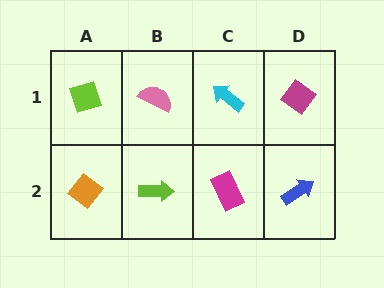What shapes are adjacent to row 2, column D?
A magenta diamond (row 1, column D), a magenta rectangle (row 2, column C).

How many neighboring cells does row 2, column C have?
3.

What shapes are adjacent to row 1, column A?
An orange diamond (row 2, column A), a pink semicircle (row 1, column B).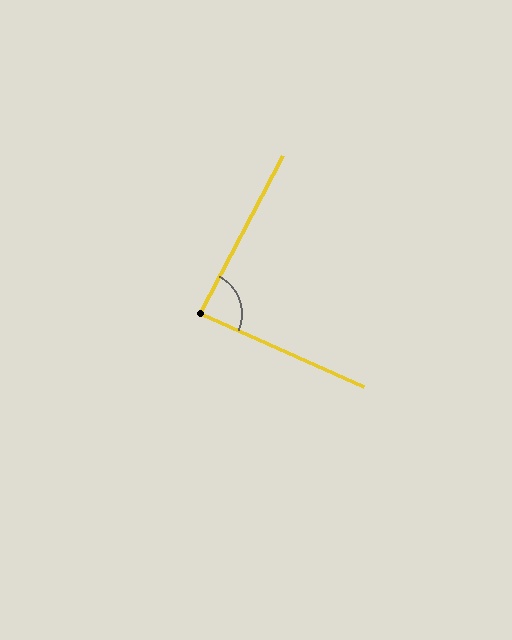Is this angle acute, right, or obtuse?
It is approximately a right angle.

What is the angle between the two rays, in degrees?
Approximately 86 degrees.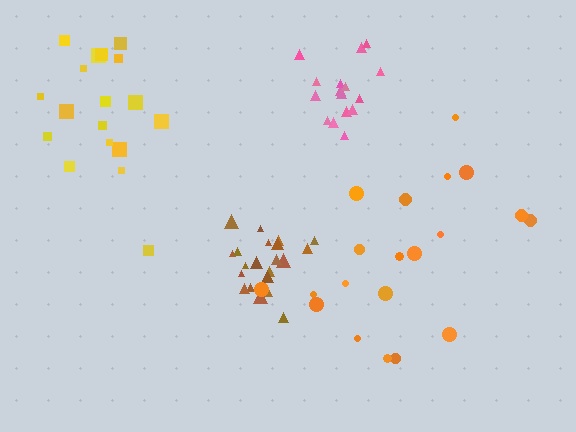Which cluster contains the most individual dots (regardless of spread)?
Brown (21).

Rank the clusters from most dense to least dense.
brown, pink, yellow, orange.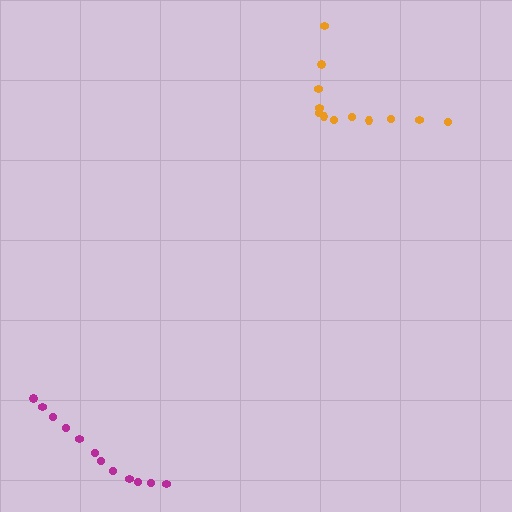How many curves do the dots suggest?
There are 2 distinct paths.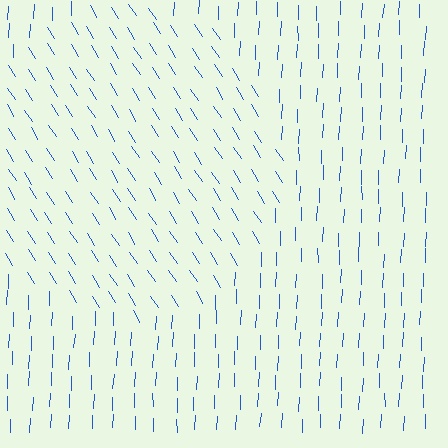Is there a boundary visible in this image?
Yes, there is a texture boundary formed by a change in line orientation.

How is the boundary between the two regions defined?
The boundary is defined purely by a change in line orientation (approximately 34 degrees difference). All lines are the same color and thickness.